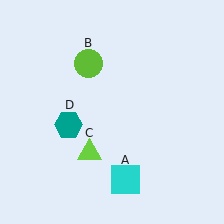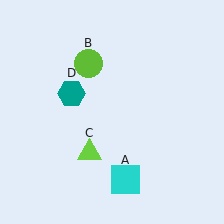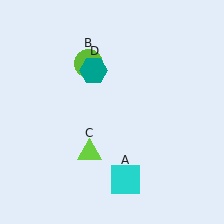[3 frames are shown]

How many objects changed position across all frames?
1 object changed position: teal hexagon (object D).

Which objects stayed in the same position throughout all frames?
Cyan square (object A) and lime circle (object B) and lime triangle (object C) remained stationary.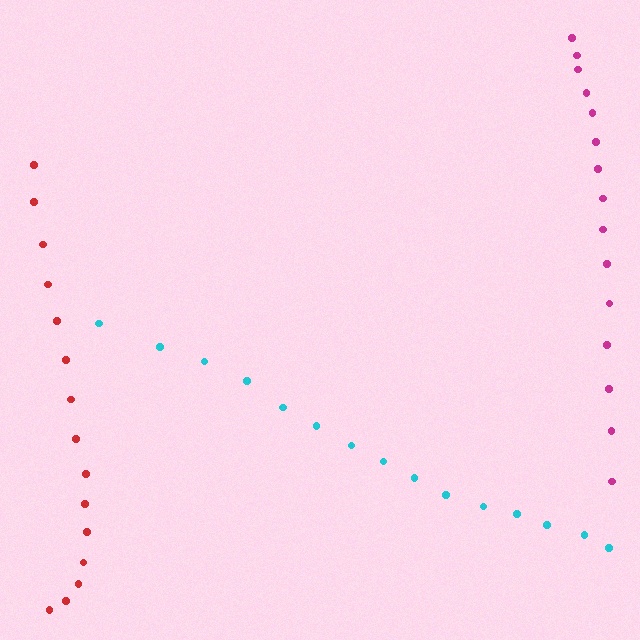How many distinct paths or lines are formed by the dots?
There are 3 distinct paths.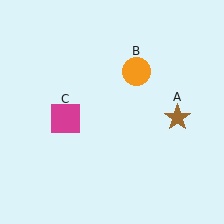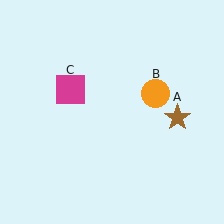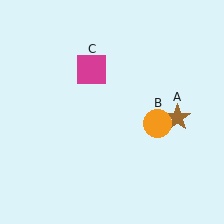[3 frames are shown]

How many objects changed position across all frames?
2 objects changed position: orange circle (object B), magenta square (object C).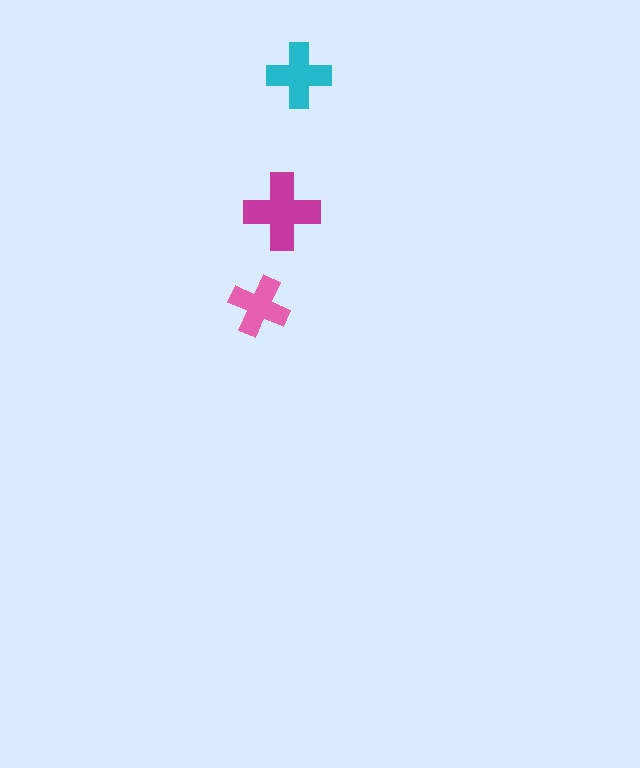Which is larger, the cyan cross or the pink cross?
The cyan one.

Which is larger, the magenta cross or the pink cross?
The magenta one.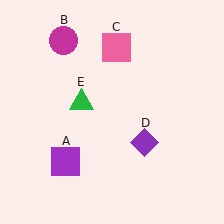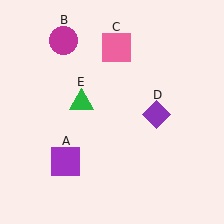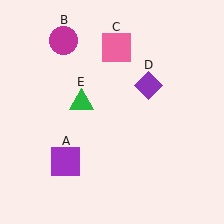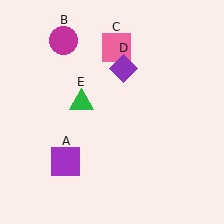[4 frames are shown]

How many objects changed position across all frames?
1 object changed position: purple diamond (object D).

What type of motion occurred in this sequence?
The purple diamond (object D) rotated counterclockwise around the center of the scene.